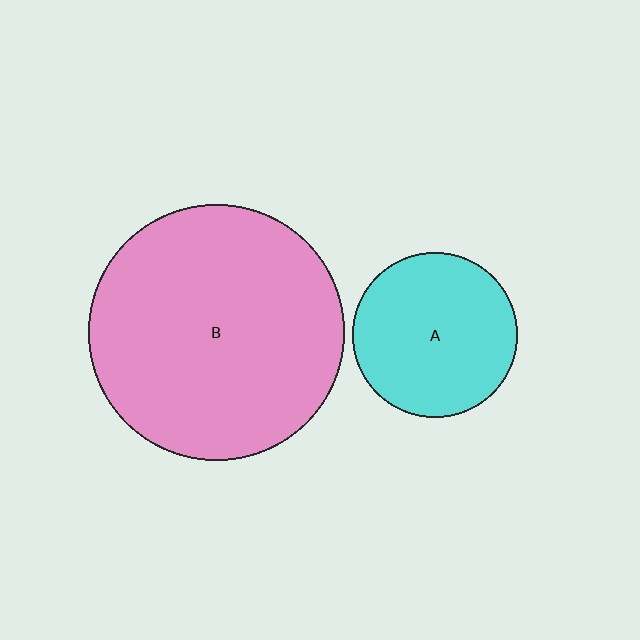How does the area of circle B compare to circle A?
Approximately 2.4 times.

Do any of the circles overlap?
No, none of the circles overlap.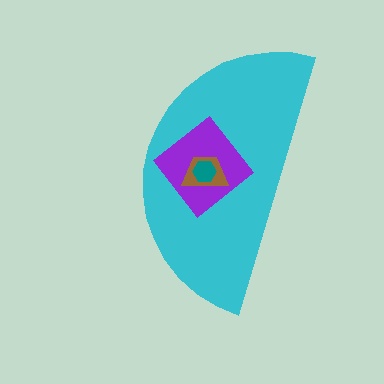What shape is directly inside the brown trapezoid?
The teal hexagon.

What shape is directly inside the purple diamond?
The brown trapezoid.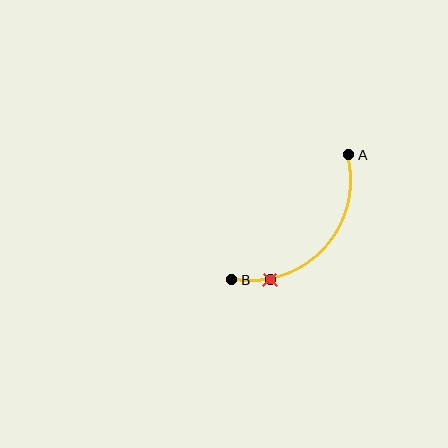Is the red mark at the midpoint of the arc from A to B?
No. The red mark lies on the arc but is closer to endpoint B. The arc midpoint would be at the point on the curve equidistant along the arc from both A and B.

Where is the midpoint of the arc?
The arc midpoint is the point on the curve farthest from the straight line joining A and B. It sits below and to the right of that line.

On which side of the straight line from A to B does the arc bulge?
The arc bulges below and to the right of the straight line connecting A and B.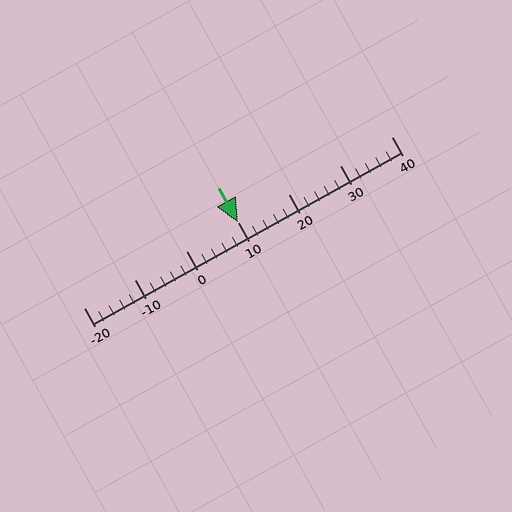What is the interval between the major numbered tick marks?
The major tick marks are spaced 10 units apart.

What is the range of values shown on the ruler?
The ruler shows values from -20 to 40.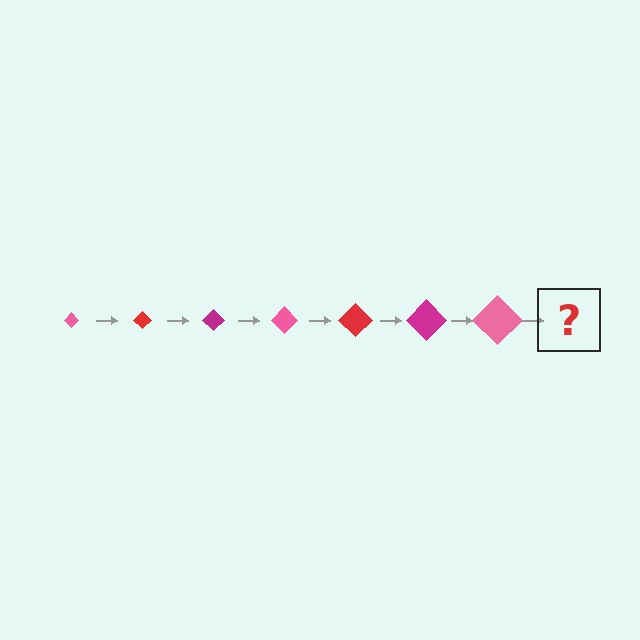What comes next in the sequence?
The next element should be a red diamond, larger than the previous one.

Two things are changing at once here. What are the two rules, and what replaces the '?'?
The two rules are that the diamond grows larger each step and the color cycles through pink, red, and magenta. The '?' should be a red diamond, larger than the previous one.